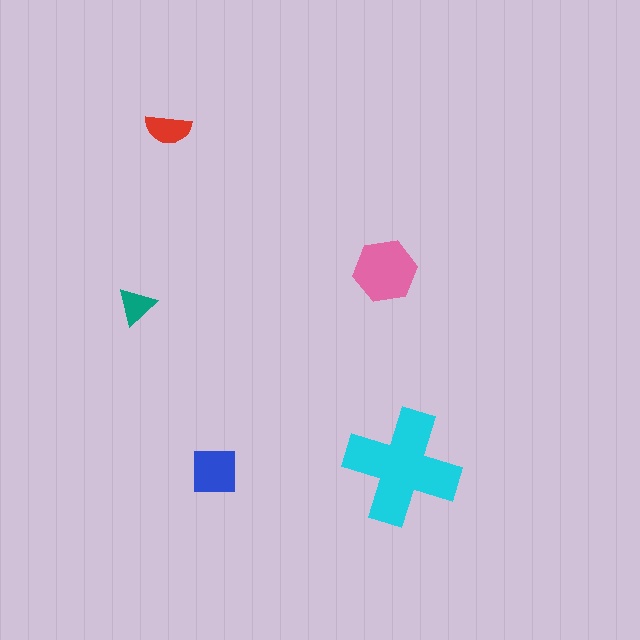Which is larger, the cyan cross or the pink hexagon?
The cyan cross.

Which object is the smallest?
The teal triangle.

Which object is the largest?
The cyan cross.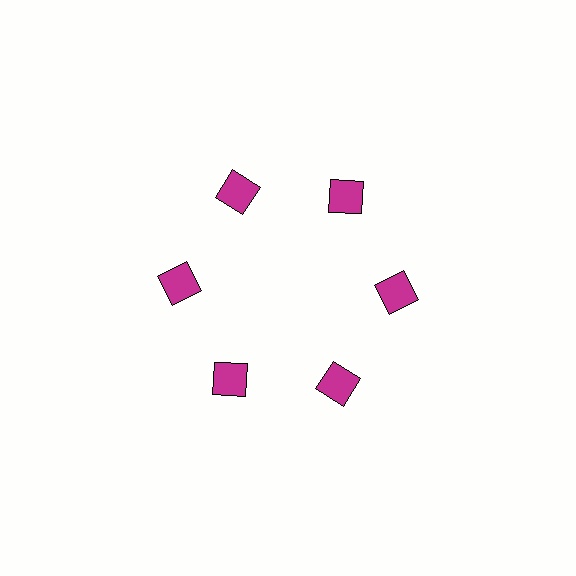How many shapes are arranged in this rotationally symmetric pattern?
There are 6 shapes, arranged in 6 groups of 1.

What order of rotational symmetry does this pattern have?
This pattern has 6-fold rotational symmetry.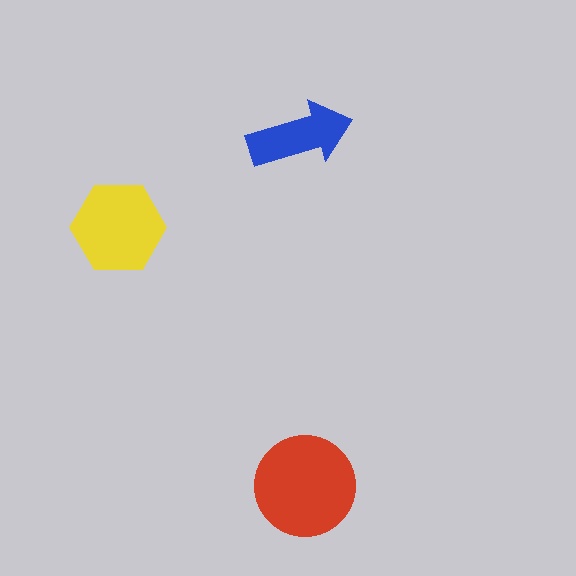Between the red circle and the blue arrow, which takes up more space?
The red circle.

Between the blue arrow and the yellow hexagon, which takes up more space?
The yellow hexagon.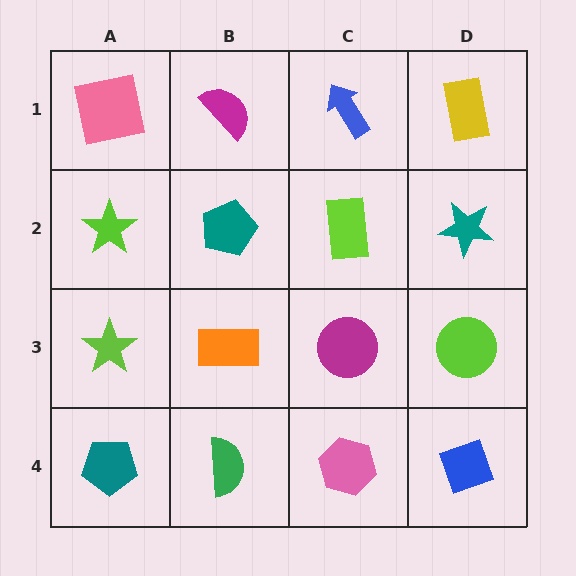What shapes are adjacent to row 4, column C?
A magenta circle (row 3, column C), a green semicircle (row 4, column B), a blue diamond (row 4, column D).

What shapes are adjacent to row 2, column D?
A yellow rectangle (row 1, column D), a lime circle (row 3, column D), a lime rectangle (row 2, column C).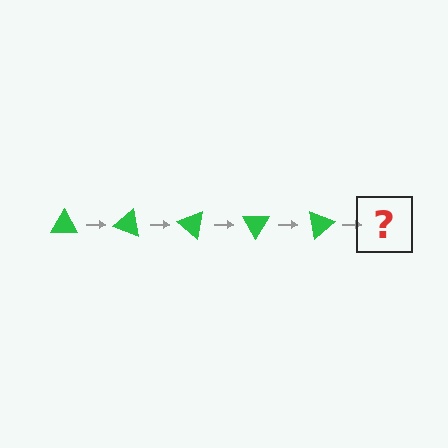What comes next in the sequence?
The next element should be a green triangle rotated 100 degrees.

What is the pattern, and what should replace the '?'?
The pattern is that the triangle rotates 20 degrees each step. The '?' should be a green triangle rotated 100 degrees.